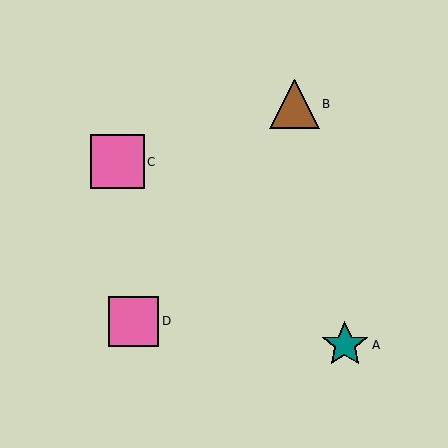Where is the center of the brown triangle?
The center of the brown triangle is at (295, 104).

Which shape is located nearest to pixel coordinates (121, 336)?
The pink square (labeled D) at (134, 321) is nearest to that location.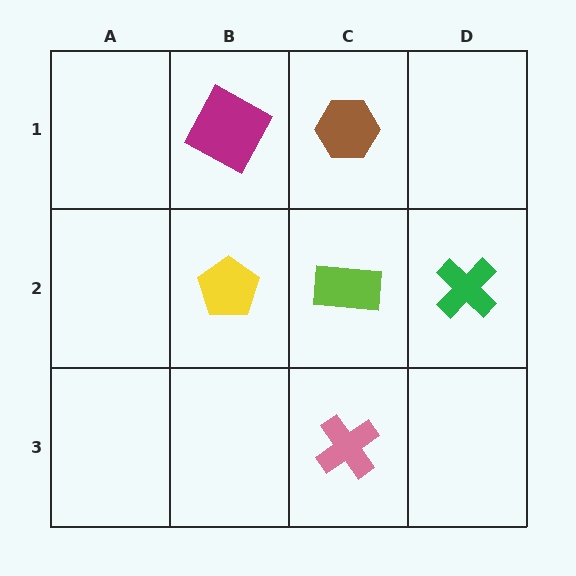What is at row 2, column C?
A lime rectangle.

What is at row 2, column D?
A green cross.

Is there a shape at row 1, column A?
No, that cell is empty.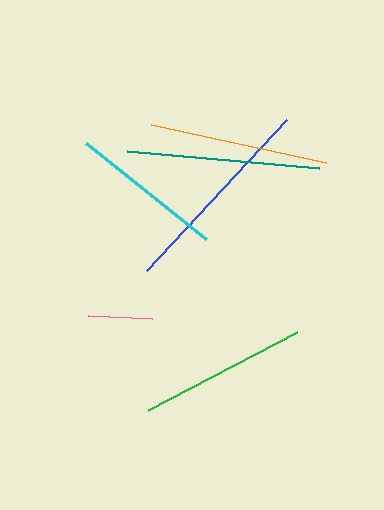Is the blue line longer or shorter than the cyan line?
The blue line is longer than the cyan line.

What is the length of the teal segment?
The teal segment is approximately 193 pixels long.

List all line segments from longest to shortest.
From longest to shortest: blue, teal, orange, green, cyan, pink.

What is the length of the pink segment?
The pink segment is approximately 64 pixels long.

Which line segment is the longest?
The blue line is the longest at approximately 206 pixels.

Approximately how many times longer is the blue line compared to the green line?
The blue line is approximately 1.2 times the length of the green line.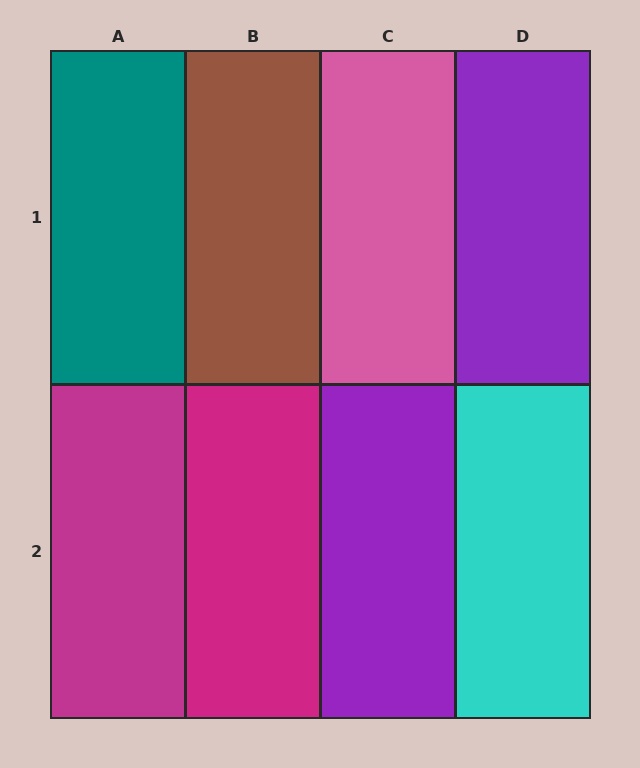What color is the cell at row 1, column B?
Brown.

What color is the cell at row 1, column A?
Teal.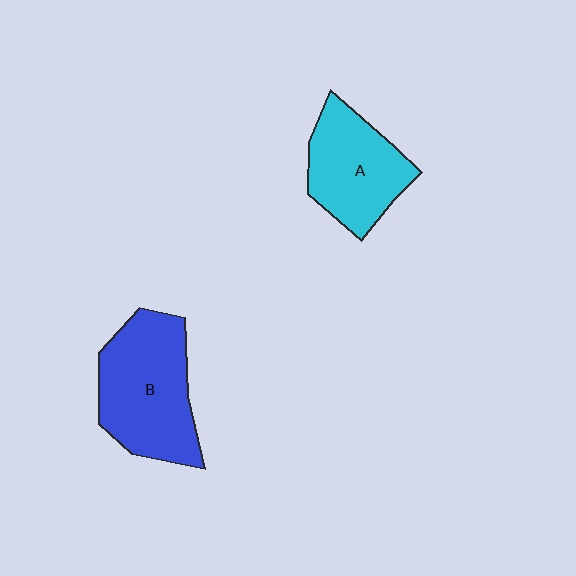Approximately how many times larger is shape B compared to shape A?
Approximately 1.3 times.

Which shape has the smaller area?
Shape A (cyan).